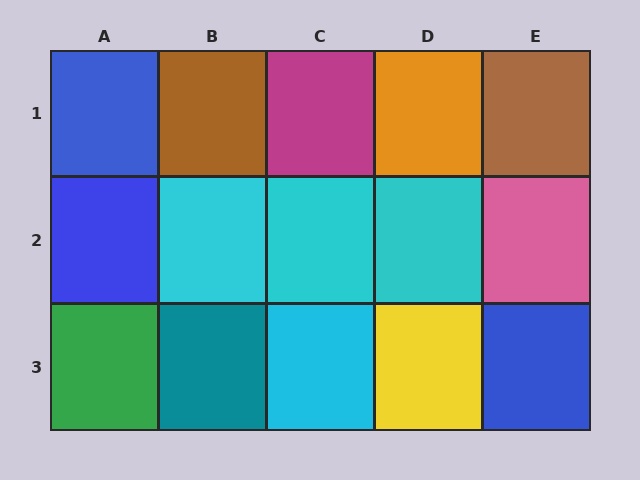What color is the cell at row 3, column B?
Teal.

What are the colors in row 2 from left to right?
Blue, cyan, cyan, cyan, pink.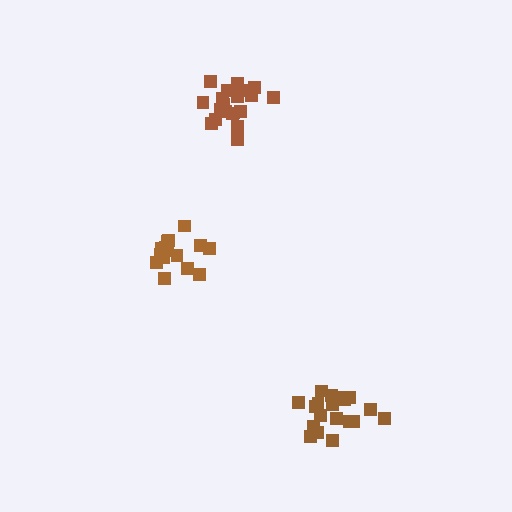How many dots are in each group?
Group 1: 21 dots, Group 2: 16 dots, Group 3: 20 dots (57 total).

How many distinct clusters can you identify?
There are 3 distinct clusters.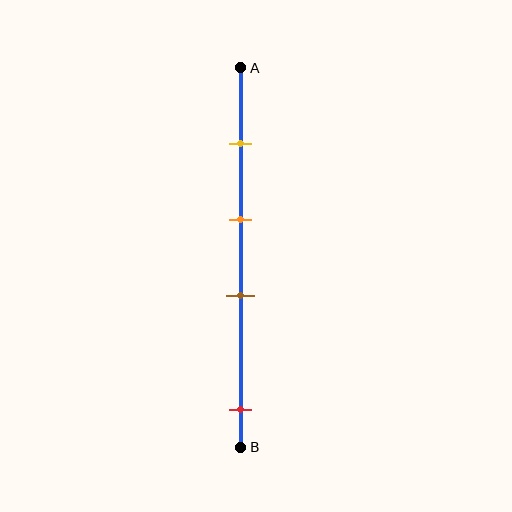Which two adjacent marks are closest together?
The orange and brown marks are the closest adjacent pair.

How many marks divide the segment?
There are 4 marks dividing the segment.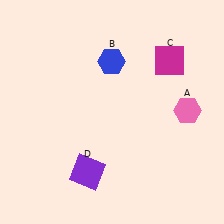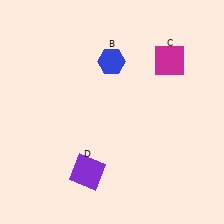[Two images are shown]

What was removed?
The pink hexagon (A) was removed in Image 2.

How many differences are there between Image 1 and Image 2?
There is 1 difference between the two images.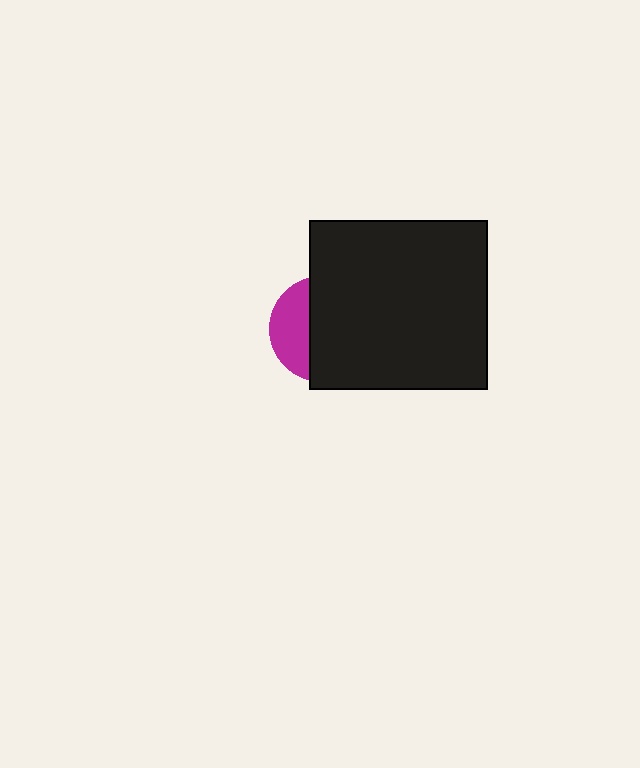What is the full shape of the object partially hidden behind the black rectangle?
The partially hidden object is a magenta circle.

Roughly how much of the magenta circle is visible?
A small part of it is visible (roughly 35%).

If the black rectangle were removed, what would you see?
You would see the complete magenta circle.